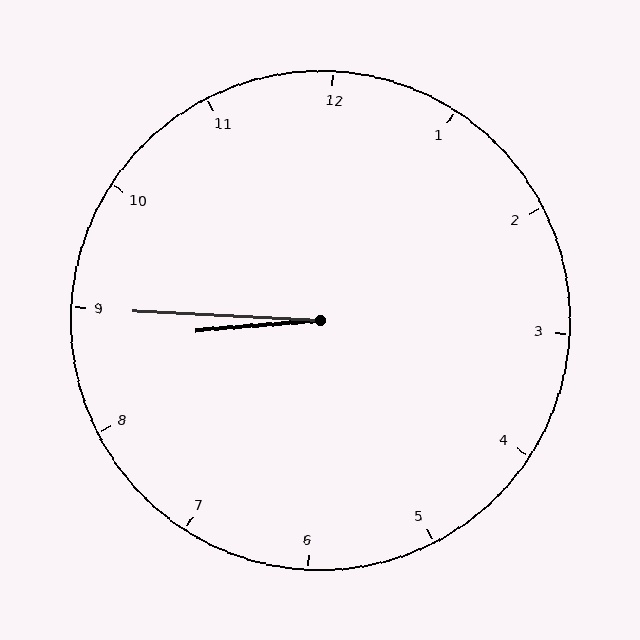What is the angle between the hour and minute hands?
Approximately 8 degrees.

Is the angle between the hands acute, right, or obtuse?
It is acute.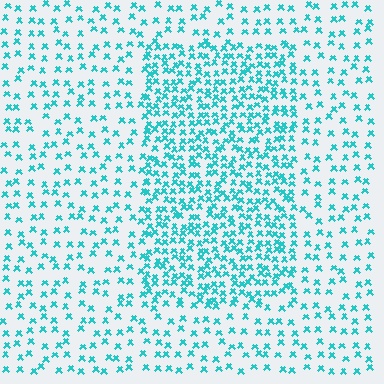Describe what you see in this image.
The image contains small cyan elements arranged at two different densities. A rectangle-shaped region is visible where the elements are more densely packed than the surrounding area.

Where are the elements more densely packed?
The elements are more densely packed inside the rectangle boundary.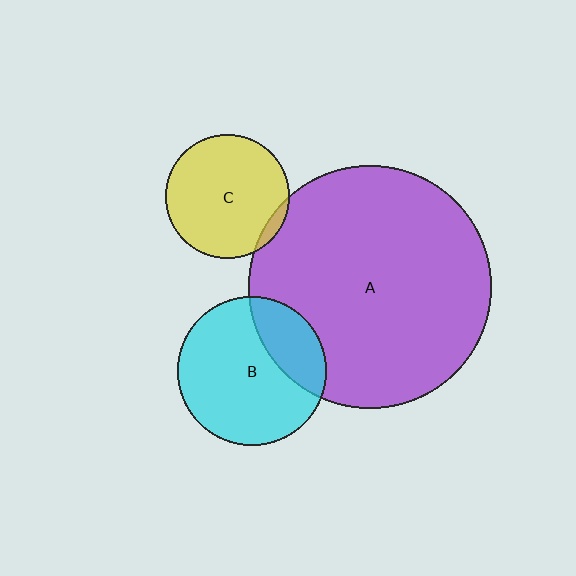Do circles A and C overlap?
Yes.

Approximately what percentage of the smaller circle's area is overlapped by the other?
Approximately 5%.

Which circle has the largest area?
Circle A (purple).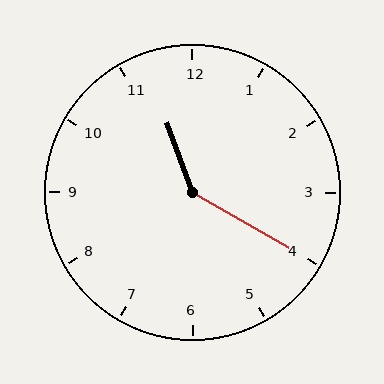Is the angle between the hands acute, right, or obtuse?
It is obtuse.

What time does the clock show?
11:20.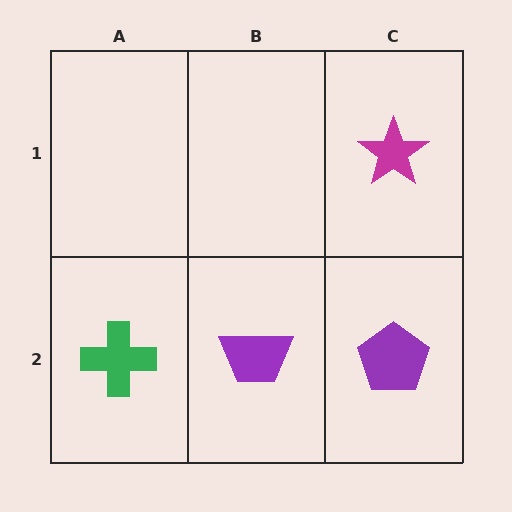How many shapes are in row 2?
3 shapes.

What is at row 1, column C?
A magenta star.